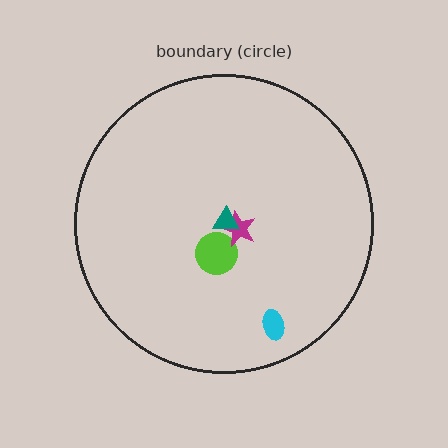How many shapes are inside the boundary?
4 inside, 0 outside.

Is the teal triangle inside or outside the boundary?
Inside.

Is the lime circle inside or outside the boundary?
Inside.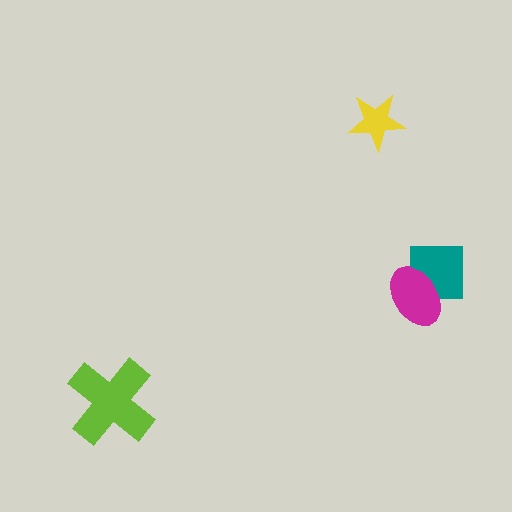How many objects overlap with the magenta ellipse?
1 object overlaps with the magenta ellipse.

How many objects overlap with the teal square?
1 object overlaps with the teal square.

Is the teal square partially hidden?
Yes, it is partially covered by another shape.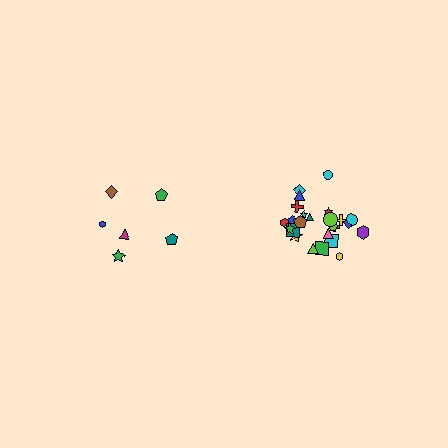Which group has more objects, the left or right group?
The right group.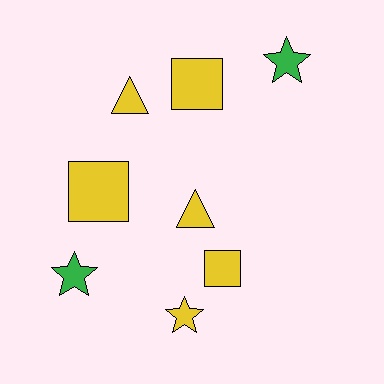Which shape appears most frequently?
Star, with 3 objects.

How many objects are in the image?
There are 8 objects.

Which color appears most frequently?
Yellow, with 6 objects.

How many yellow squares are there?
There are 3 yellow squares.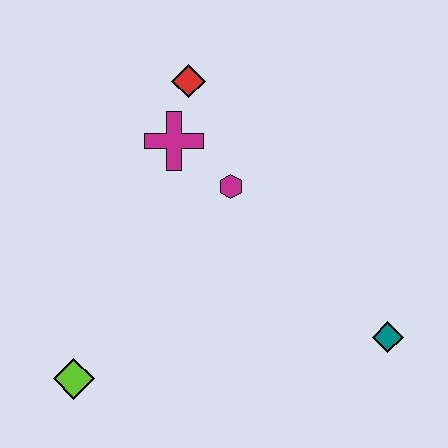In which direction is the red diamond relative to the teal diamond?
The red diamond is above the teal diamond.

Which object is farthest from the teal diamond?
The red diamond is farthest from the teal diamond.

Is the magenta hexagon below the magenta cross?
Yes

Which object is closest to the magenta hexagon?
The magenta cross is closest to the magenta hexagon.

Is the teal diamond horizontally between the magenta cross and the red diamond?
No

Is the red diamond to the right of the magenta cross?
Yes